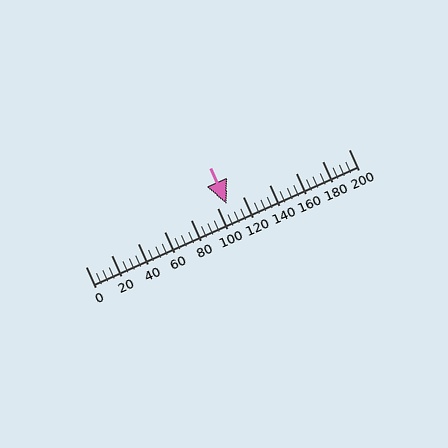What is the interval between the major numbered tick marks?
The major tick marks are spaced 20 units apart.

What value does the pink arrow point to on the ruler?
The pink arrow points to approximately 107.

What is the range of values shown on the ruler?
The ruler shows values from 0 to 200.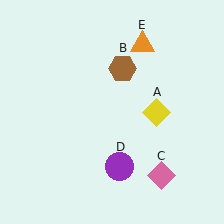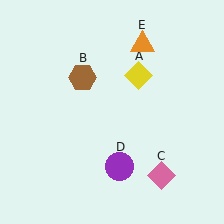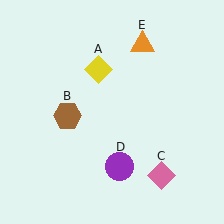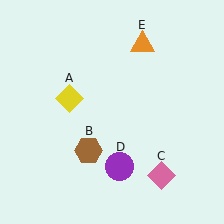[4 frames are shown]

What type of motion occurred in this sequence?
The yellow diamond (object A), brown hexagon (object B) rotated counterclockwise around the center of the scene.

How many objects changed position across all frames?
2 objects changed position: yellow diamond (object A), brown hexagon (object B).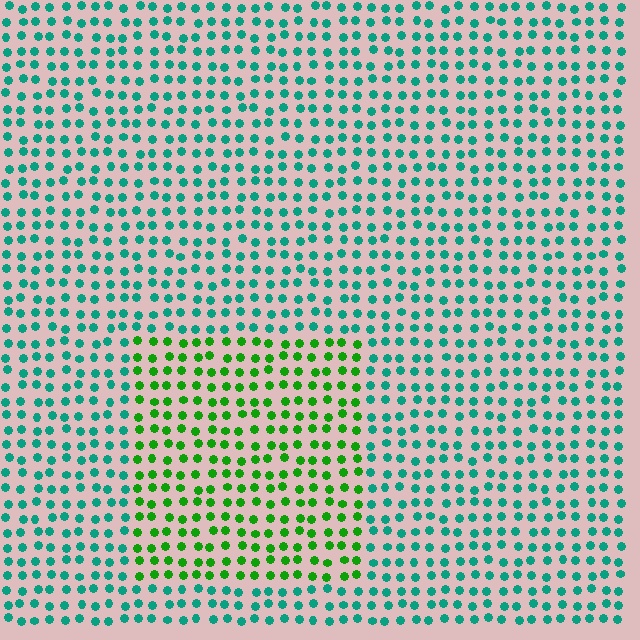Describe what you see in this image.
The image is filled with small teal elements in a uniform arrangement. A rectangle-shaped region is visible where the elements are tinted to a slightly different hue, forming a subtle color boundary.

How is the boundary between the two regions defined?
The boundary is defined purely by a slight shift in hue (about 49 degrees). Spacing, size, and orientation are identical on both sides.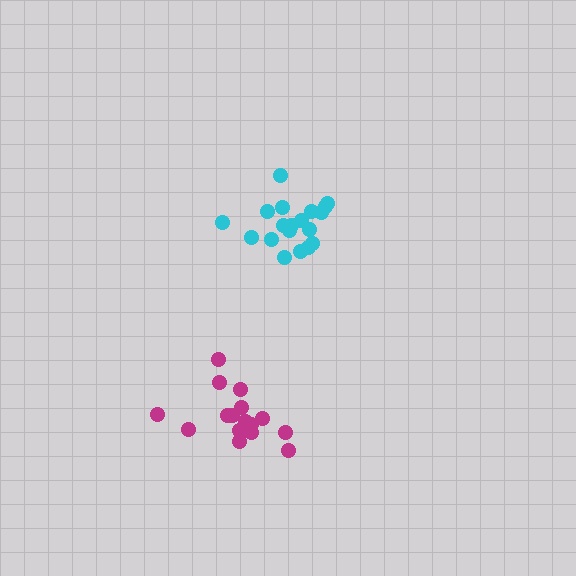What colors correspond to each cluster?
The clusters are colored: magenta, cyan.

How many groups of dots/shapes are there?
There are 2 groups.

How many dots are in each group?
Group 1: 16 dots, Group 2: 19 dots (35 total).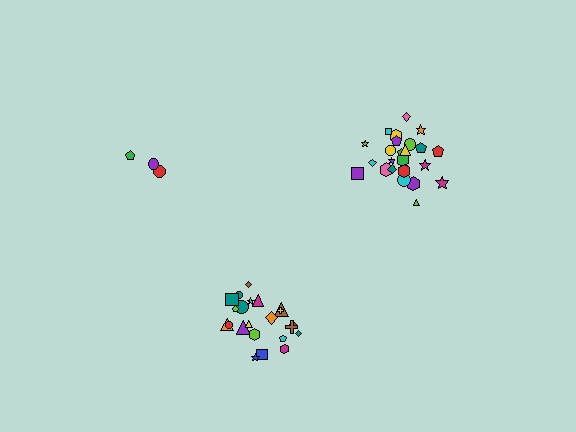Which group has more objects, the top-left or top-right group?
The top-right group.